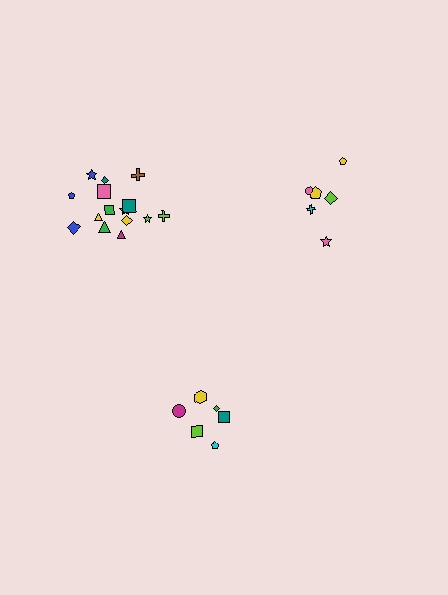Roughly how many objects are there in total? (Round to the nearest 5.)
Roughly 30 objects in total.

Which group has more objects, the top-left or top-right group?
The top-left group.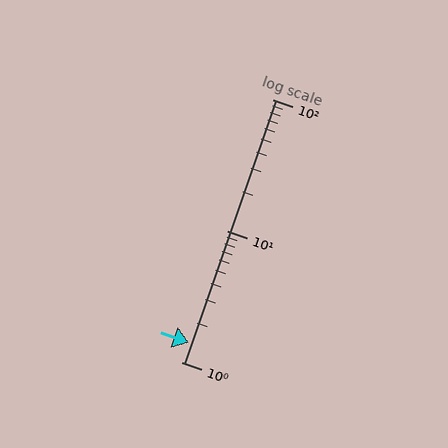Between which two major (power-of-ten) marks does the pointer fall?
The pointer is between 1 and 10.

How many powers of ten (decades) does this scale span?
The scale spans 2 decades, from 1 to 100.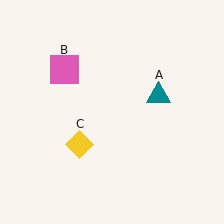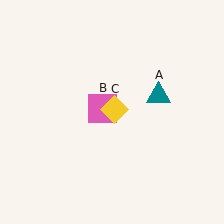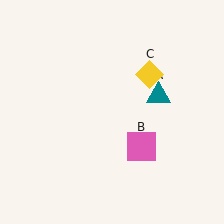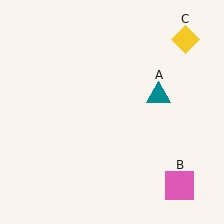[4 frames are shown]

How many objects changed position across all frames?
2 objects changed position: pink square (object B), yellow diamond (object C).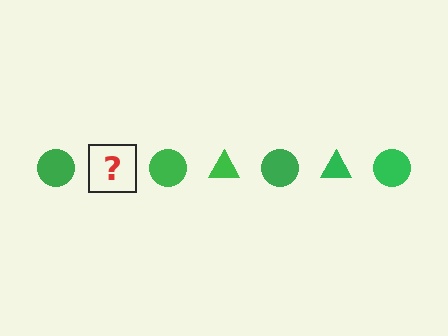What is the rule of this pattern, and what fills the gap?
The rule is that the pattern cycles through circle, triangle shapes in green. The gap should be filled with a green triangle.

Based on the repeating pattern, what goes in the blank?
The blank should be a green triangle.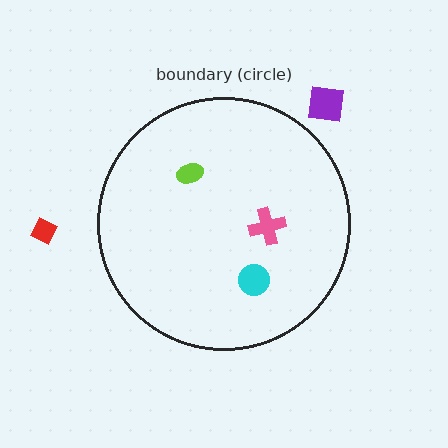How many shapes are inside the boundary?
3 inside, 2 outside.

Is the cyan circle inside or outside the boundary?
Inside.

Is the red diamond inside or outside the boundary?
Outside.